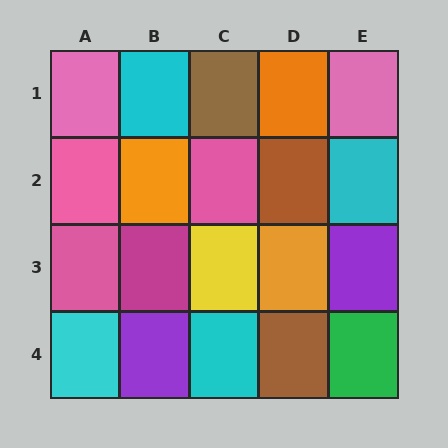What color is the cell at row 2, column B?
Orange.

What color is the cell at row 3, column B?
Magenta.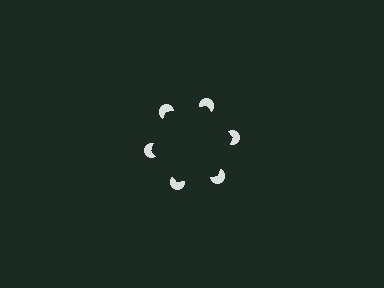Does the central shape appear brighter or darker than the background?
It typically appears slightly darker than the background, even though no actual brightness change is drawn.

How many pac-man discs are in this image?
There are 6 — one at each vertex of the illusory hexagon.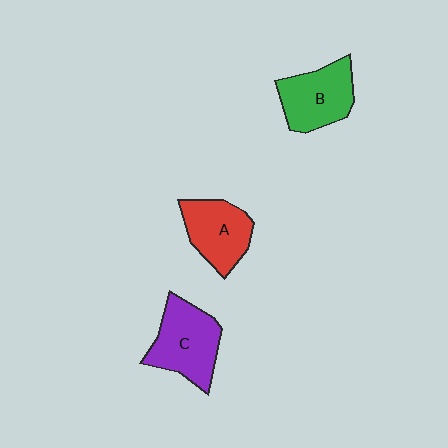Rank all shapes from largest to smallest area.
From largest to smallest: C (purple), B (green), A (red).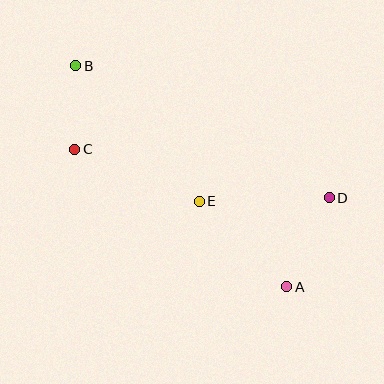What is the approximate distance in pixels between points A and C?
The distance between A and C is approximately 253 pixels.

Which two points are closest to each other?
Points B and C are closest to each other.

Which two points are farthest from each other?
Points A and B are farthest from each other.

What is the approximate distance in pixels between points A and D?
The distance between A and D is approximately 99 pixels.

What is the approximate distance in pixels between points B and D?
The distance between B and D is approximately 286 pixels.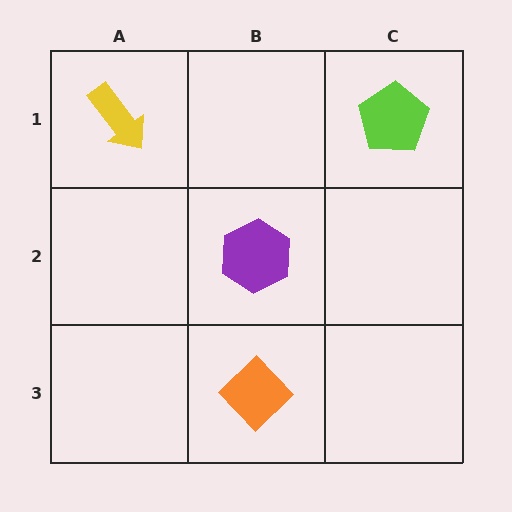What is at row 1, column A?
A yellow arrow.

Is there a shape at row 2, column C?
No, that cell is empty.